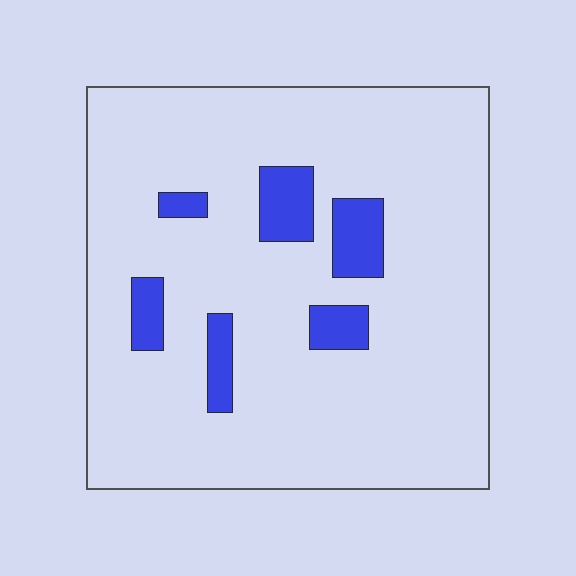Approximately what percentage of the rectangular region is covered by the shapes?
Approximately 10%.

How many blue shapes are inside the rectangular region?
6.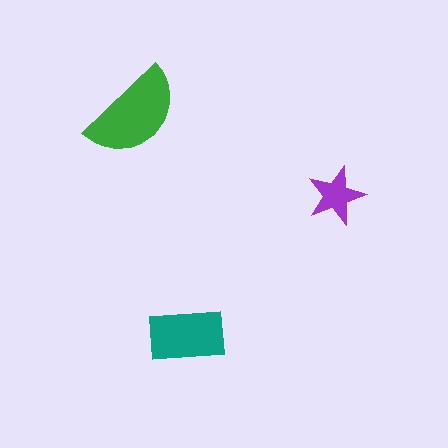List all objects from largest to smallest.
The green semicircle, the teal rectangle, the purple star.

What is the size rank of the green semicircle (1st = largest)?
1st.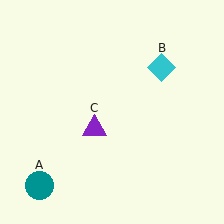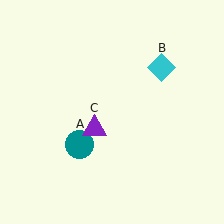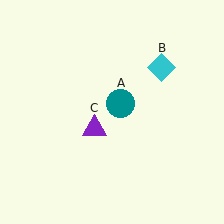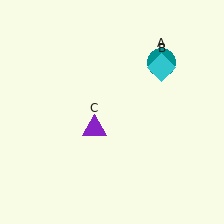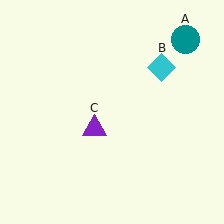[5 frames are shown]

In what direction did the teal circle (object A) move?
The teal circle (object A) moved up and to the right.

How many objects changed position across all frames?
1 object changed position: teal circle (object A).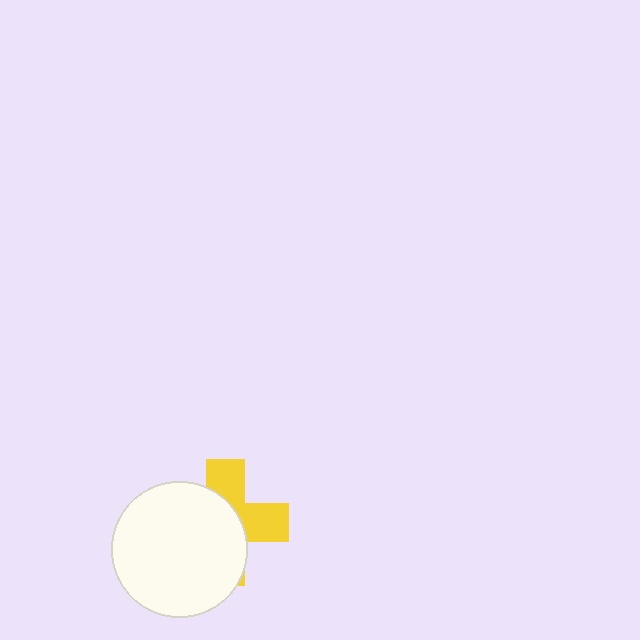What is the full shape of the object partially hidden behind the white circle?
The partially hidden object is a yellow cross.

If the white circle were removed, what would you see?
You would see the complete yellow cross.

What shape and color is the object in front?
The object in front is a white circle.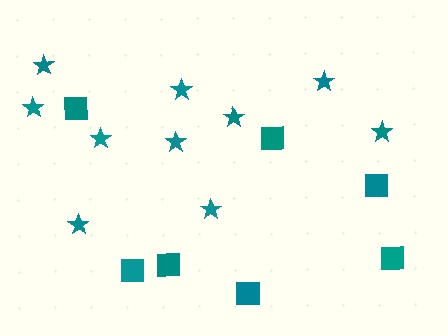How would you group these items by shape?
There are 2 groups: one group of squares (7) and one group of stars (10).